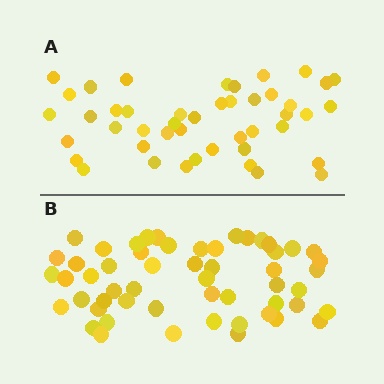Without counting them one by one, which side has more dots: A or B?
Region B (the bottom region) has more dots.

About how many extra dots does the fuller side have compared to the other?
Region B has roughly 8 or so more dots than region A.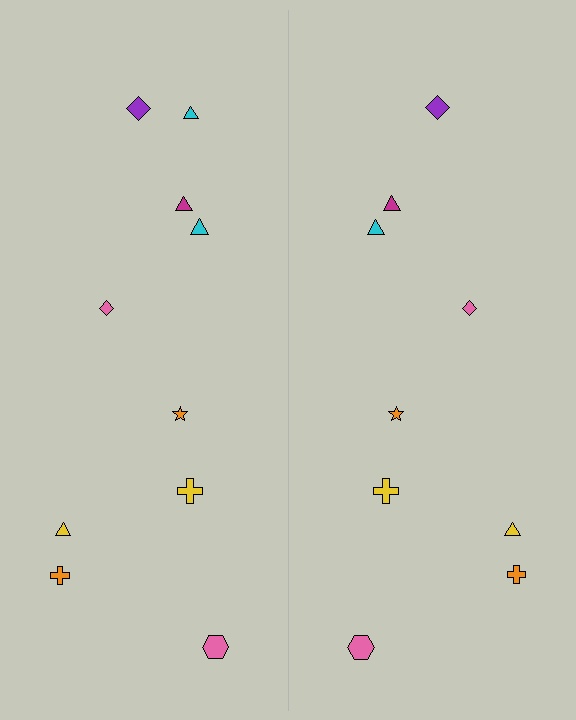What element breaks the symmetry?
A cyan triangle is missing from the right side.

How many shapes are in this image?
There are 19 shapes in this image.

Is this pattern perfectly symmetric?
No, the pattern is not perfectly symmetric. A cyan triangle is missing from the right side.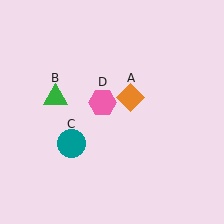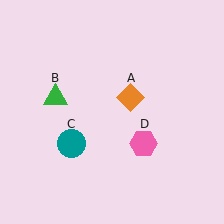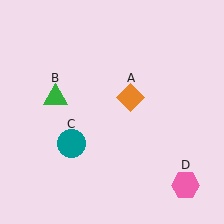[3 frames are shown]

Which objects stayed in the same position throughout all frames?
Orange diamond (object A) and green triangle (object B) and teal circle (object C) remained stationary.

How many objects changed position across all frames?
1 object changed position: pink hexagon (object D).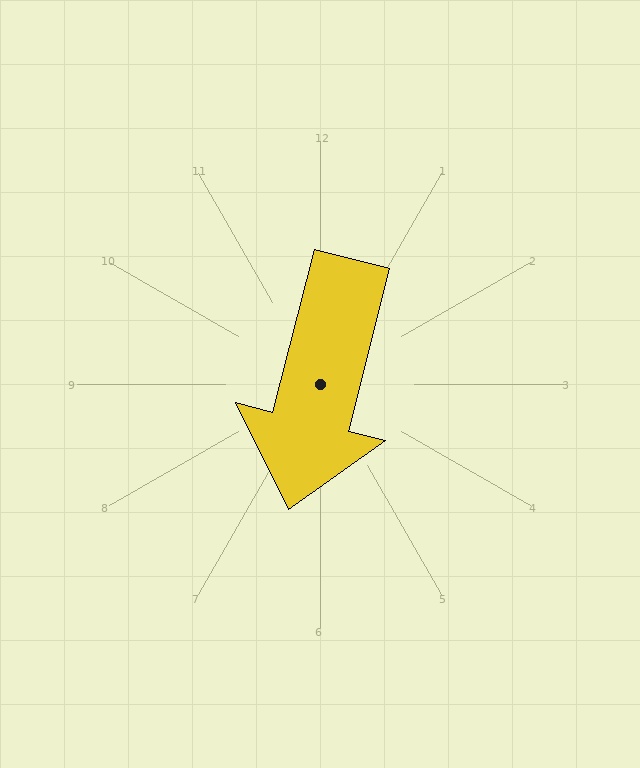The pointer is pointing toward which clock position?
Roughly 6 o'clock.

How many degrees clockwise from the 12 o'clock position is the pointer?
Approximately 194 degrees.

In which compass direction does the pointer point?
South.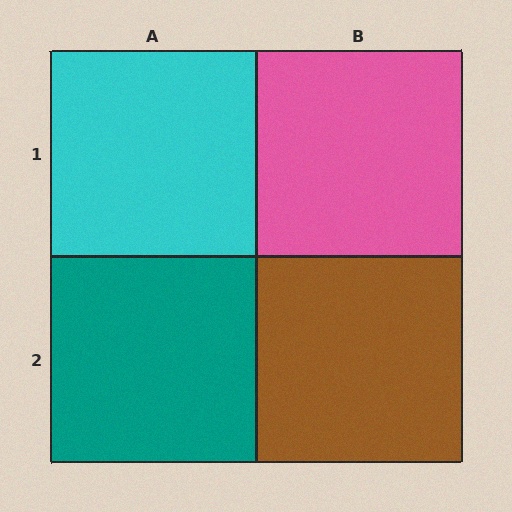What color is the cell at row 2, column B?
Brown.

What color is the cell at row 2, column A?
Teal.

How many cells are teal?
1 cell is teal.